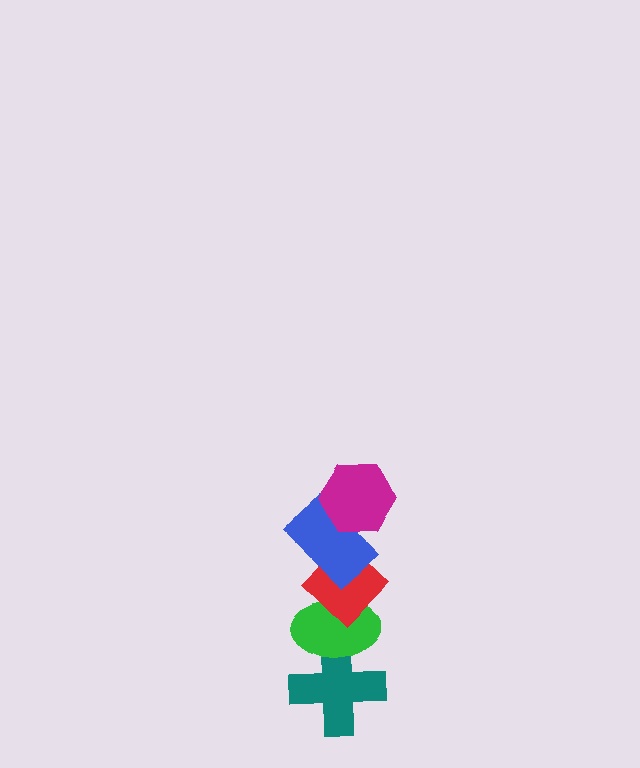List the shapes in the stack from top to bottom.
From top to bottom: the magenta hexagon, the blue rectangle, the red diamond, the green ellipse, the teal cross.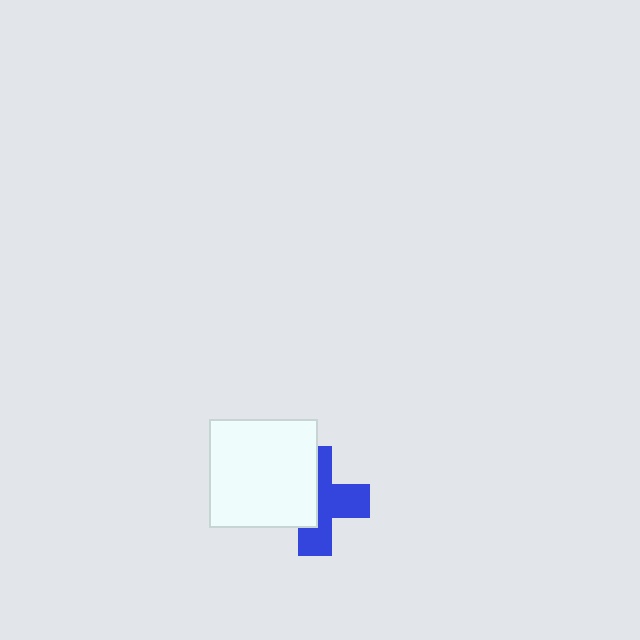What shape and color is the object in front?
The object in front is a white square.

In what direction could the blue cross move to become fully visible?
The blue cross could move right. That would shift it out from behind the white square entirely.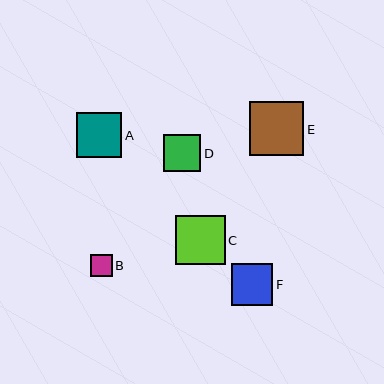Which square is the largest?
Square E is the largest with a size of approximately 54 pixels.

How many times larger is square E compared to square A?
Square E is approximately 1.2 times the size of square A.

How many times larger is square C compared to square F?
Square C is approximately 1.2 times the size of square F.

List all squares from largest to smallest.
From largest to smallest: E, C, A, F, D, B.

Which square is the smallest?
Square B is the smallest with a size of approximately 21 pixels.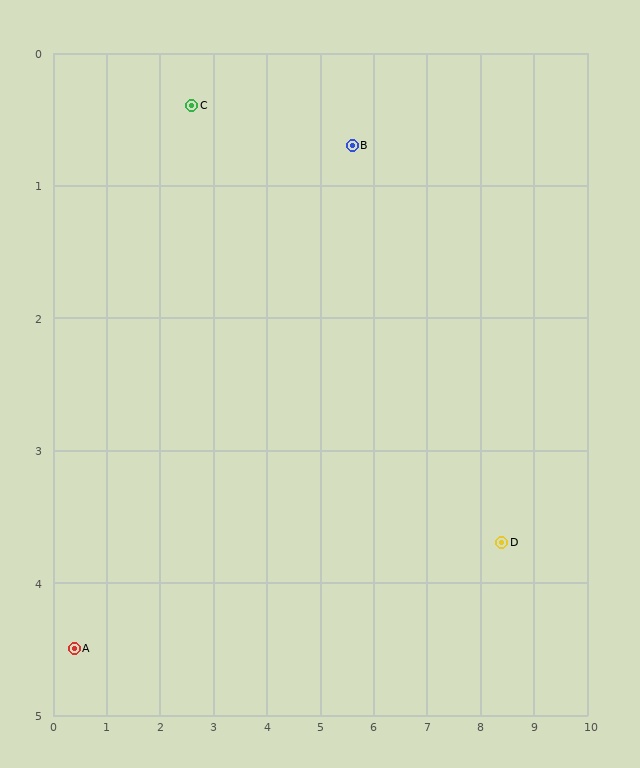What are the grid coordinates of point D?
Point D is at approximately (8.4, 3.7).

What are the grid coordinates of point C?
Point C is at approximately (2.6, 0.4).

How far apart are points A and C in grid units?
Points A and C are about 4.7 grid units apart.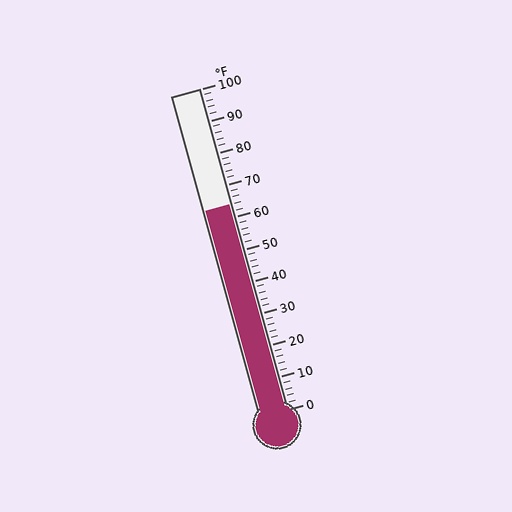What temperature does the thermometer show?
The thermometer shows approximately 64°F.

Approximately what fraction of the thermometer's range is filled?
The thermometer is filled to approximately 65% of its range.